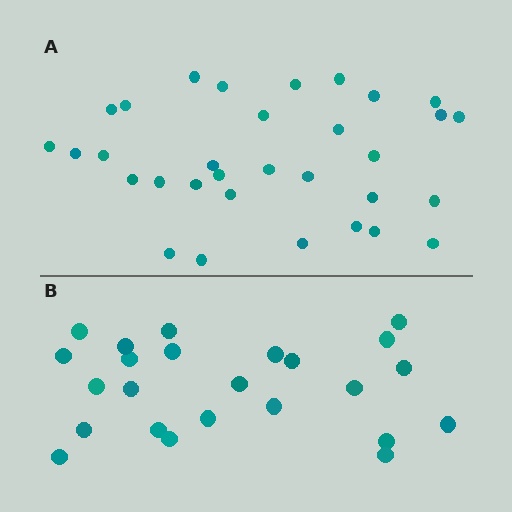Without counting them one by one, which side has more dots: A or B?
Region A (the top region) has more dots.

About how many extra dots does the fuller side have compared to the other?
Region A has roughly 8 or so more dots than region B.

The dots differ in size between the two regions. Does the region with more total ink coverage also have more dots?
No. Region B has more total ink coverage because its dots are larger, but region A actually contains more individual dots. Total area can be misleading — the number of items is what matters here.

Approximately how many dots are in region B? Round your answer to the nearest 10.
About 20 dots. (The exact count is 24, which rounds to 20.)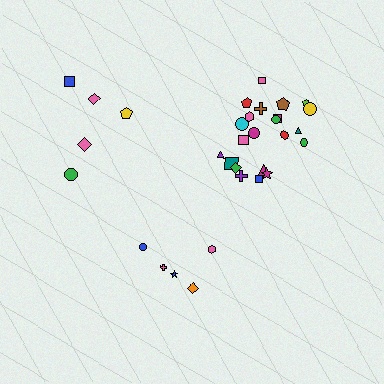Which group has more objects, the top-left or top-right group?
The top-right group.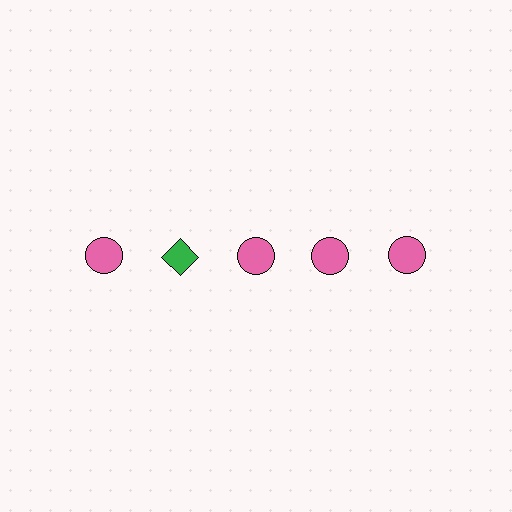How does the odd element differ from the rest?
It differs in both color (green instead of pink) and shape (diamond instead of circle).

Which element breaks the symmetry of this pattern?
The green diamond in the top row, second from left column breaks the symmetry. All other shapes are pink circles.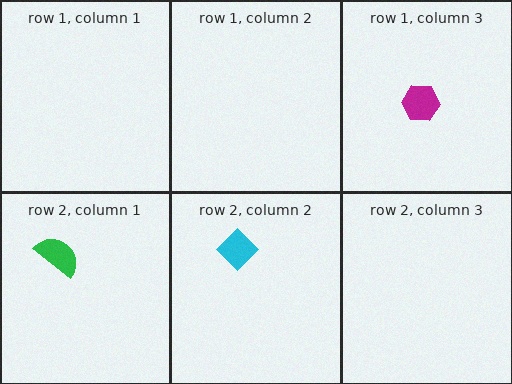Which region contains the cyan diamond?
The row 2, column 2 region.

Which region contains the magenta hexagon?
The row 1, column 3 region.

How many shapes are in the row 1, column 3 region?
1.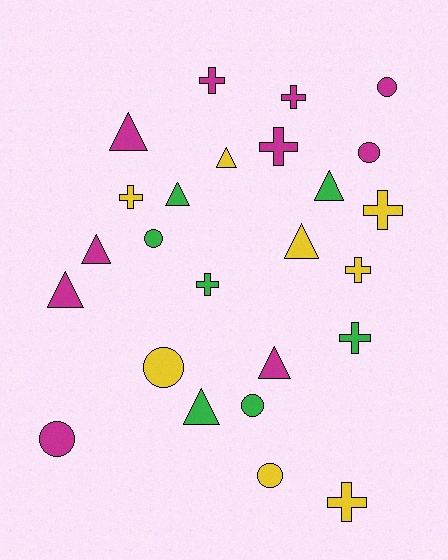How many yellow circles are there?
There are 2 yellow circles.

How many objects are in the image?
There are 25 objects.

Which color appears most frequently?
Magenta, with 10 objects.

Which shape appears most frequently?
Cross, with 9 objects.